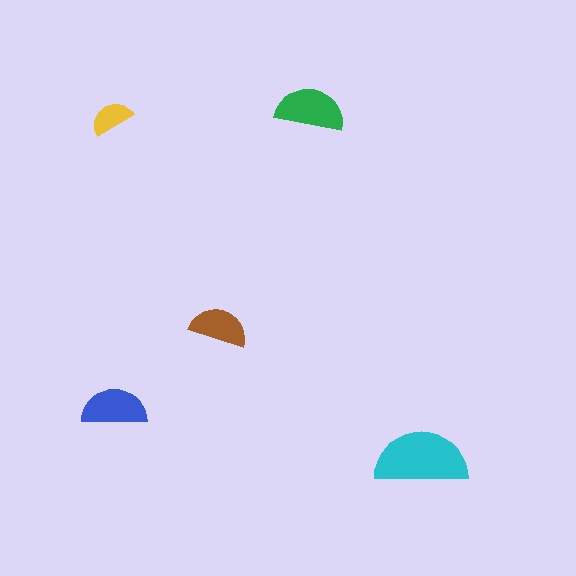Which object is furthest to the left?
The yellow semicircle is leftmost.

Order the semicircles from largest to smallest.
the cyan one, the green one, the blue one, the brown one, the yellow one.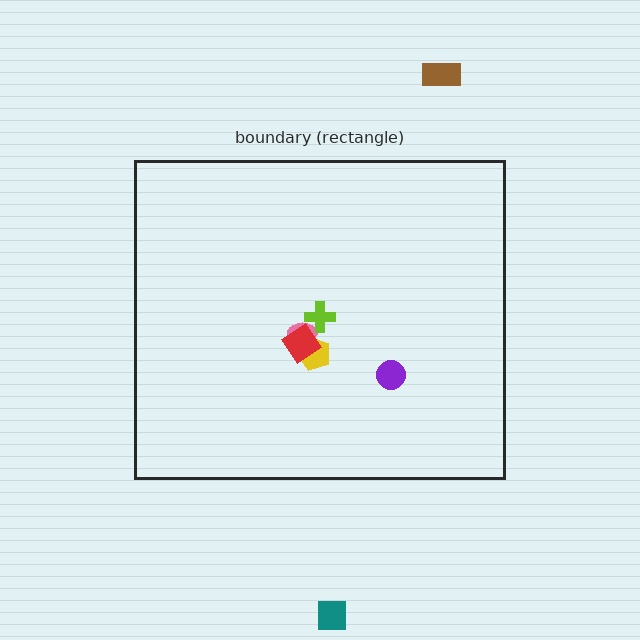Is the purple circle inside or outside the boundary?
Inside.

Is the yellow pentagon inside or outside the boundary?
Inside.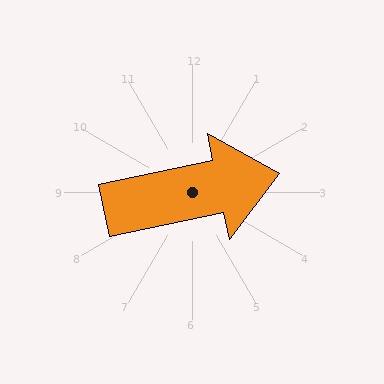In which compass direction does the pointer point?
East.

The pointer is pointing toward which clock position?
Roughly 3 o'clock.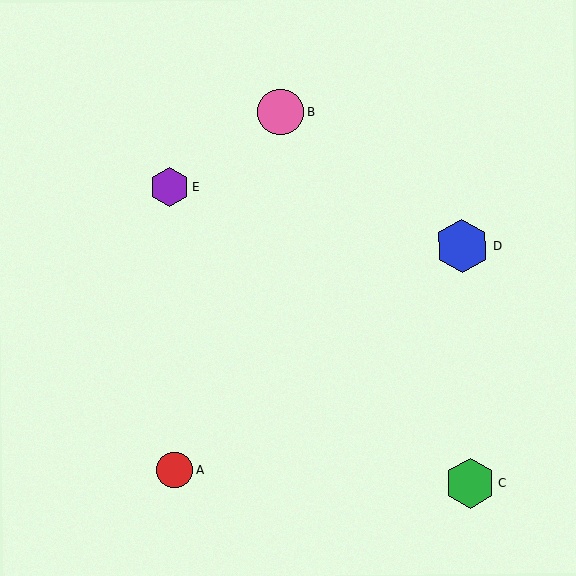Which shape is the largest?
The blue hexagon (labeled D) is the largest.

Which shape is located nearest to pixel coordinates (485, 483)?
The green hexagon (labeled C) at (470, 483) is nearest to that location.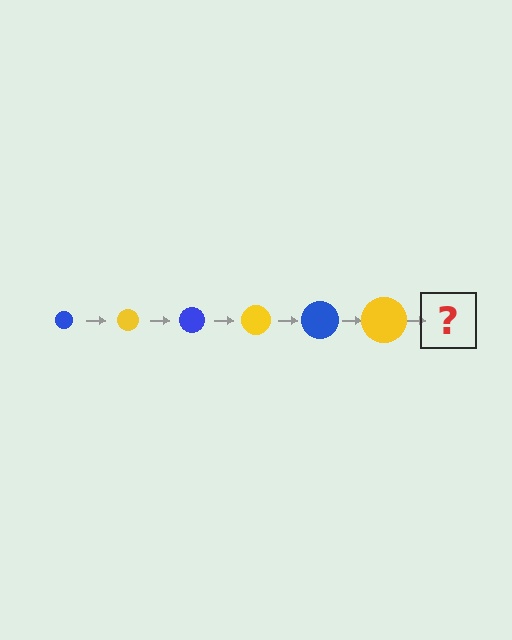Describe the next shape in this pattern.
It should be a blue circle, larger than the previous one.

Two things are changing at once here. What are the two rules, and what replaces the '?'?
The two rules are that the circle grows larger each step and the color cycles through blue and yellow. The '?' should be a blue circle, larger than the previous one.